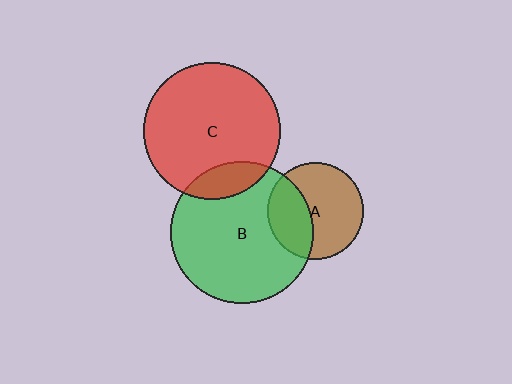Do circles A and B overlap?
Yes.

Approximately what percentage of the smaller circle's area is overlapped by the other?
Approximately 35%.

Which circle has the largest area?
Circle B (green).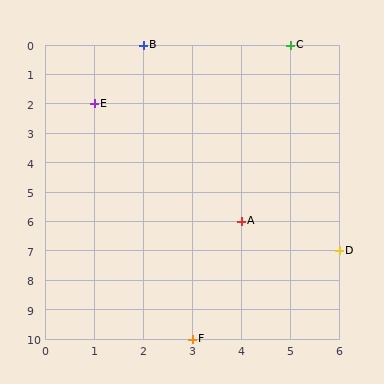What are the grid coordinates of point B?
Point B is at grid coordinates (2, 0).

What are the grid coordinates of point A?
Point A is at grid coordinates (4, 6).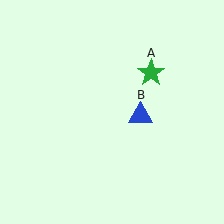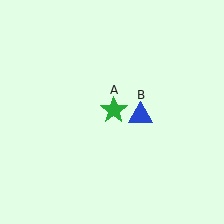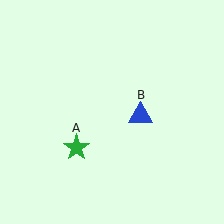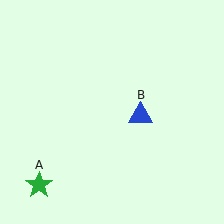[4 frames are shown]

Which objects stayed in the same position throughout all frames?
Blue triangle (object B) remained stationary.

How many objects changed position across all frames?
1 object changed position: green star (object A).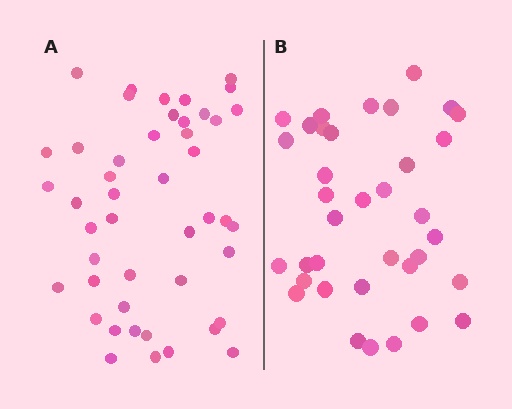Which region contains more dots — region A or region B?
Region A (the left region) has more dots.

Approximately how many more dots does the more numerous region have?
Region A has roughly 10 or so more dots than region B.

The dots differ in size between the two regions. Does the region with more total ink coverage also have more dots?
No. Region B has more total ink coverage because its dots are larger, but region A actually contains more individual dots. Total area can be misleading — the number of items is what matters here.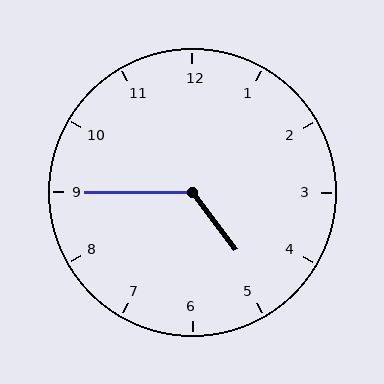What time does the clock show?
4:45.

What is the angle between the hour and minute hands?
Approximately 128 degrees.